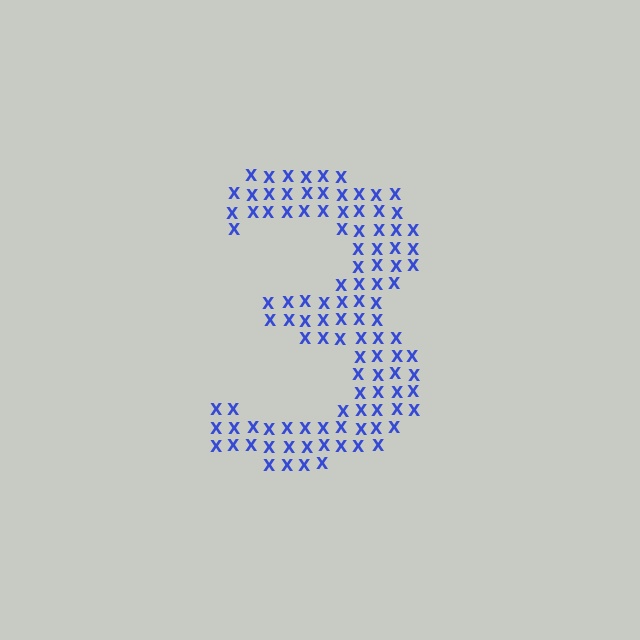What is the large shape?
The large shape is the digit 3.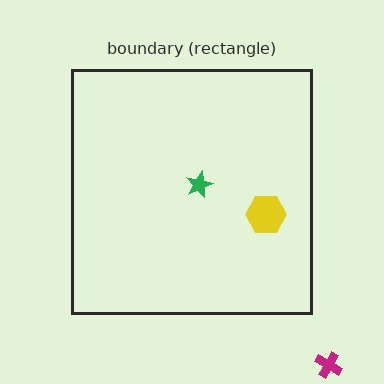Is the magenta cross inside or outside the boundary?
Outside.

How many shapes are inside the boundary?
2 inside, 1 outside.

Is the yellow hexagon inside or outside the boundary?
Inside.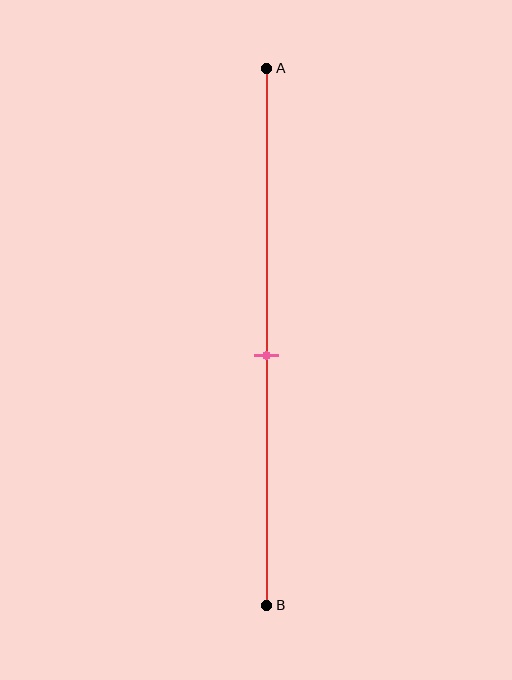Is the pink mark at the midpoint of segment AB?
No, the mark is at about 55% from A, not at the 50% midpoint.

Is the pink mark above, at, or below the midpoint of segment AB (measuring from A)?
The pink mark is below the midpoint of segment AB.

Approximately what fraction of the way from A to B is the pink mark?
The pink mark is approximately 55% of the way from A to B.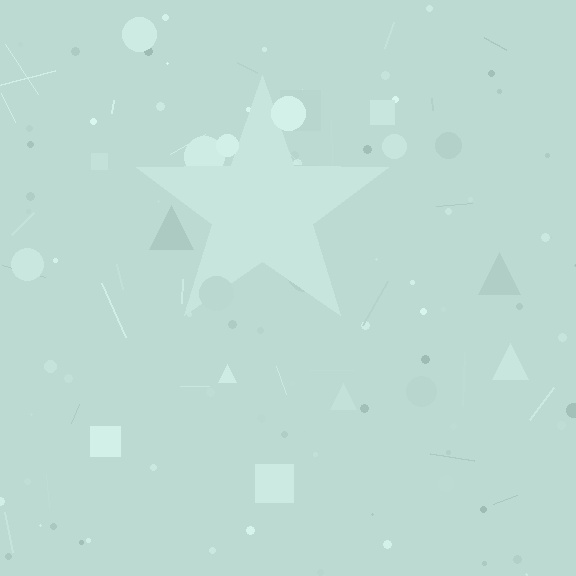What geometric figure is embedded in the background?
A star is embedded in the background.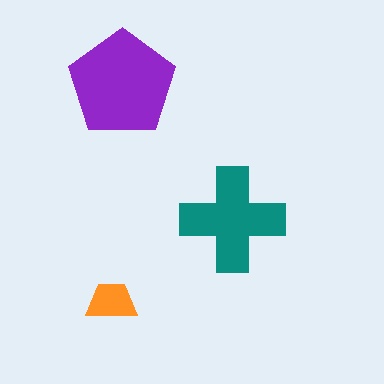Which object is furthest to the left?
The orange trapezoid is leftmost.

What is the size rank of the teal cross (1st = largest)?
2nd.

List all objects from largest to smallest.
The purple pentagon, the teal cross, the orange trapezoid.